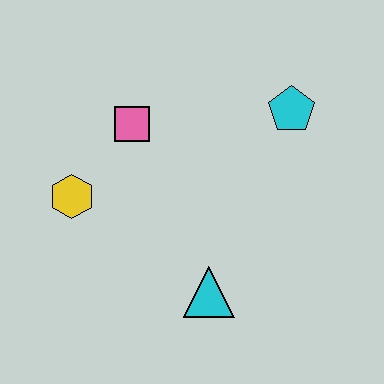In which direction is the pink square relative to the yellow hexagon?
The pink square is above the yellow hexagon.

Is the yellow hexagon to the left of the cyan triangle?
Yes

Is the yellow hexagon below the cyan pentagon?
Yes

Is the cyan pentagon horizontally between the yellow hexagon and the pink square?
No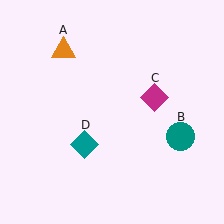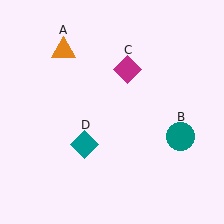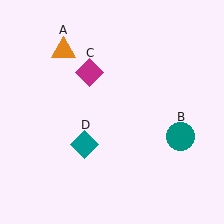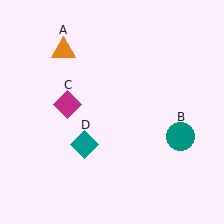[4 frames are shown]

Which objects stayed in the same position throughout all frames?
Orange triangle (object A) and teal circle (object B) and teal diamond (object D) remained stationary.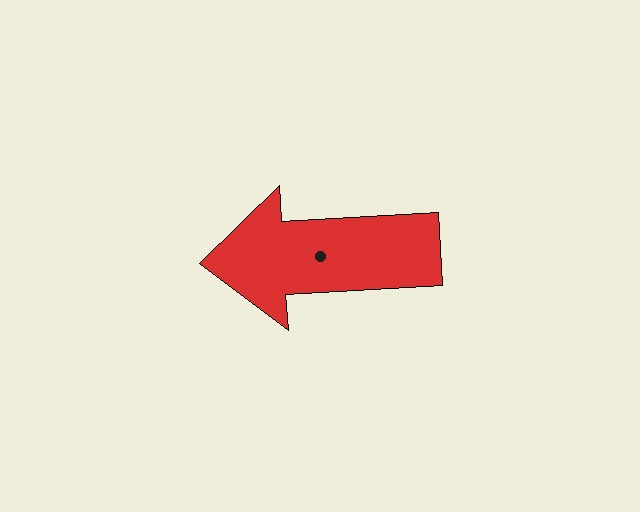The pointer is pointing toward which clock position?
Roughly 9 o'clock.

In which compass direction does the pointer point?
West.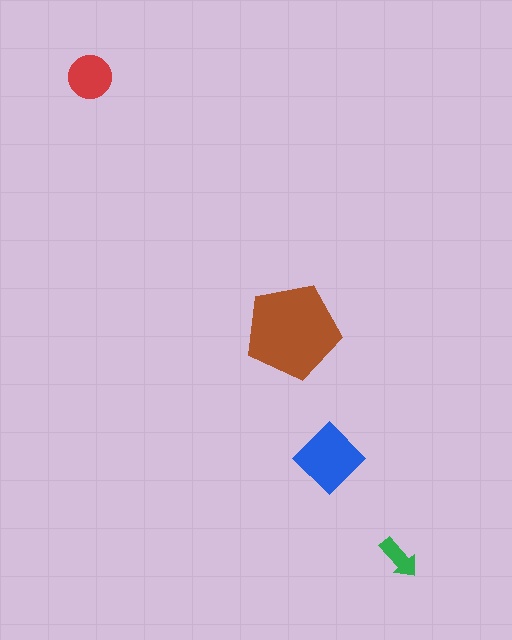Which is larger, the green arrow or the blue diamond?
The blue diamond.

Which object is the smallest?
The green arrow.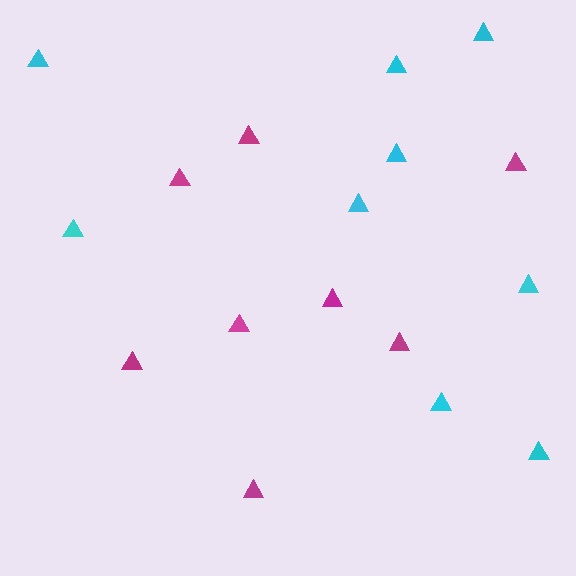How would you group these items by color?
There are 2 groups: one group of cyan triangles (9) and one group of magenta triangles (8).